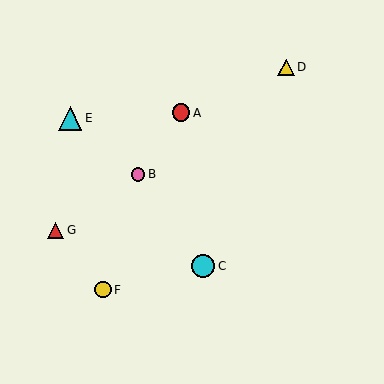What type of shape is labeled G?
Shape G is a red triangle.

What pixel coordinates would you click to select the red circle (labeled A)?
Click at (181, 113) to select the red circle A.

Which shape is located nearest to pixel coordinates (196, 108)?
The red circle (labeled A) at (181, 113) is nearest to that location.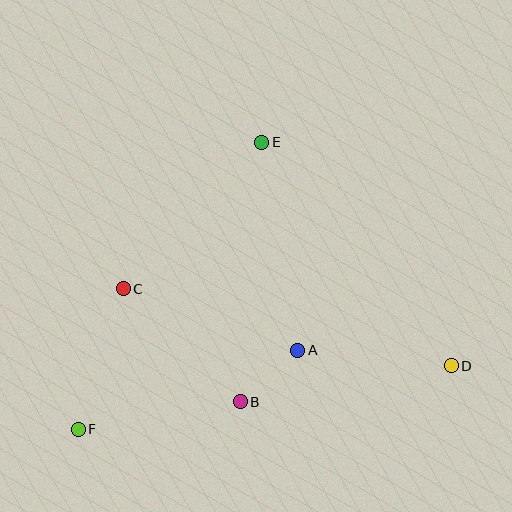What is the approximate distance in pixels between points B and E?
The distance between B and E is approximately 260 pixels.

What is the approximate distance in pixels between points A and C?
The distance between A and C is approximately 185 pixels.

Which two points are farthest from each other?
Points D and F are farthest from each other.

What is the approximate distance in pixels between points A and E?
The distance between A and E is approximately 211 pixels.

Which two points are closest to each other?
Points A and B are closest to each other.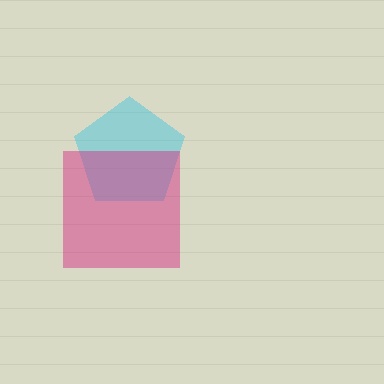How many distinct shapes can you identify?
There are 2 distinct shapes: a cyan pentagon, a magenta square.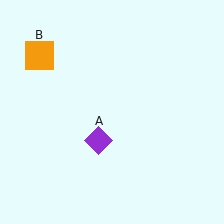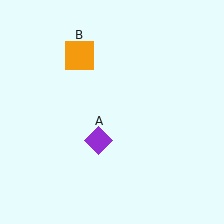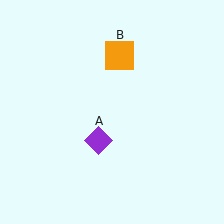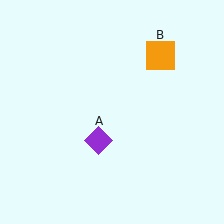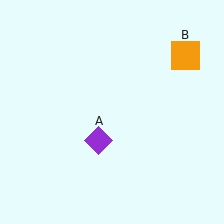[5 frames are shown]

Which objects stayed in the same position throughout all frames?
Purple diamond (object A) remained stationary.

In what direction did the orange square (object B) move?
The orange square (object B) moved right.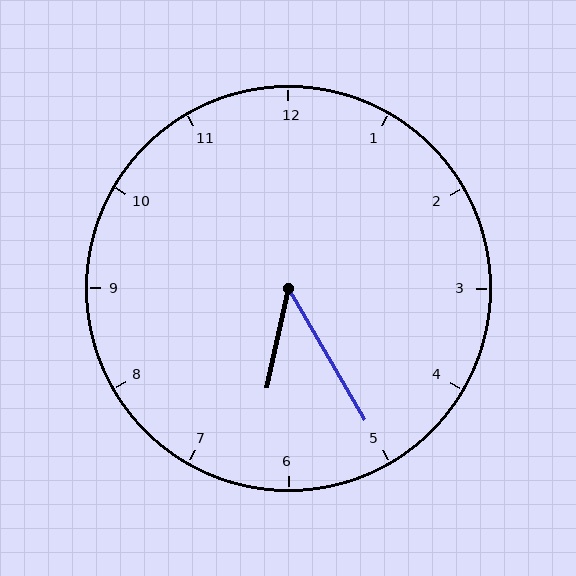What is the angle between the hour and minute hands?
Approximately 42 degrees.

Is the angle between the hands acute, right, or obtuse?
It is acute.